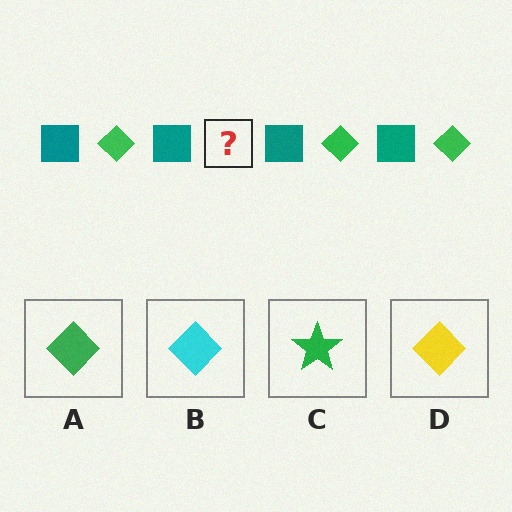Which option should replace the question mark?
Option A.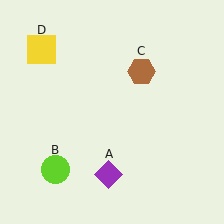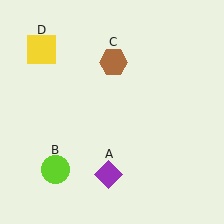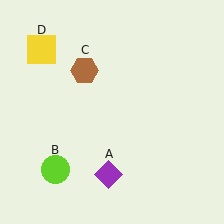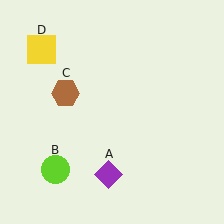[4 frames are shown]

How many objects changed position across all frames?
1 object changed position: brown hexagon (object C).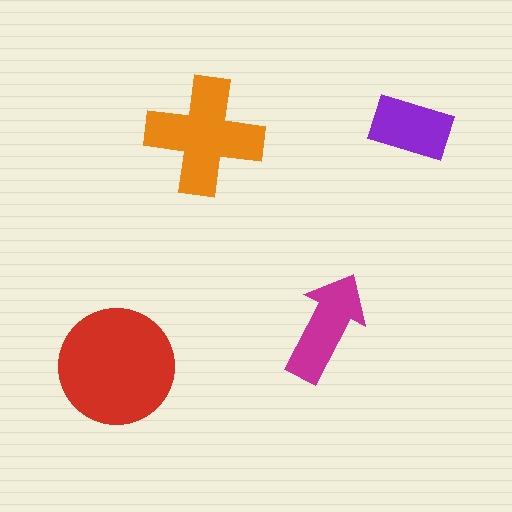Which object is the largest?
The red circle.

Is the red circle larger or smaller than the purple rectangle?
Larger.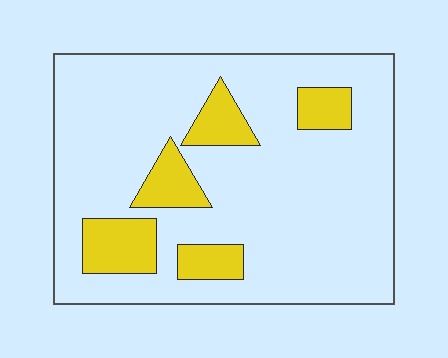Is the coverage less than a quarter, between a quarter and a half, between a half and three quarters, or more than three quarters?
Less than a quarter.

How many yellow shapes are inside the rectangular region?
5.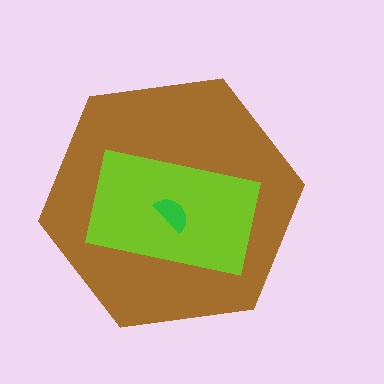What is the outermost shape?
The brown hexagon.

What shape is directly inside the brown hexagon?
The lime rectangle.